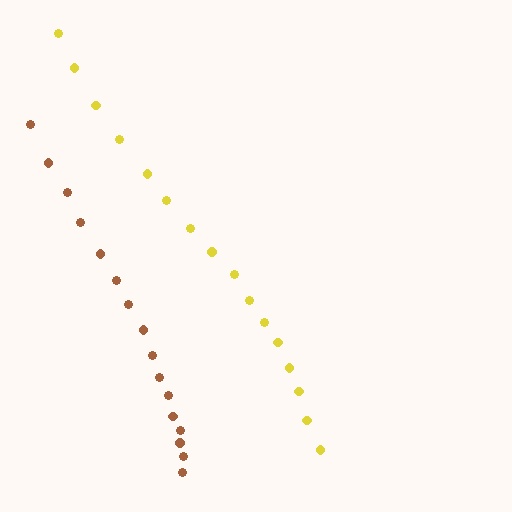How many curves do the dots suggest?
There are 2 distinct paths.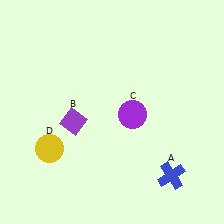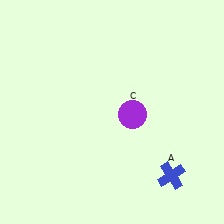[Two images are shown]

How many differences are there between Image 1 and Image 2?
There are 2 differences between the two images.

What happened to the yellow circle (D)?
The yellow circle (D) was removed in Image 2. It was in the bottom-left area of Image 1.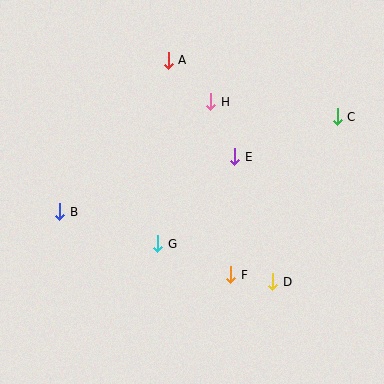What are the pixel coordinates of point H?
Point H is at (211, 102).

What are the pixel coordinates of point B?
Point B is at (60, 212).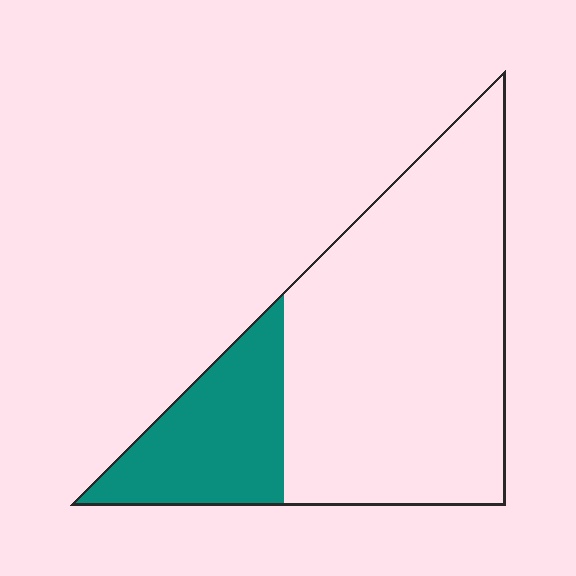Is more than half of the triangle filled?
No.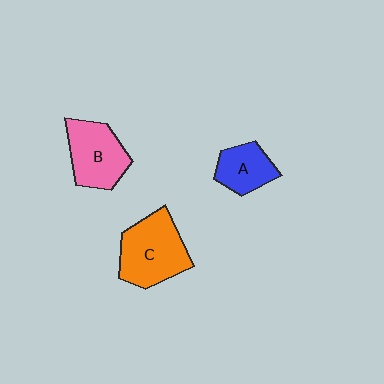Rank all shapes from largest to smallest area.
From largest to smallest: C (orange), B (pink), A (blue).